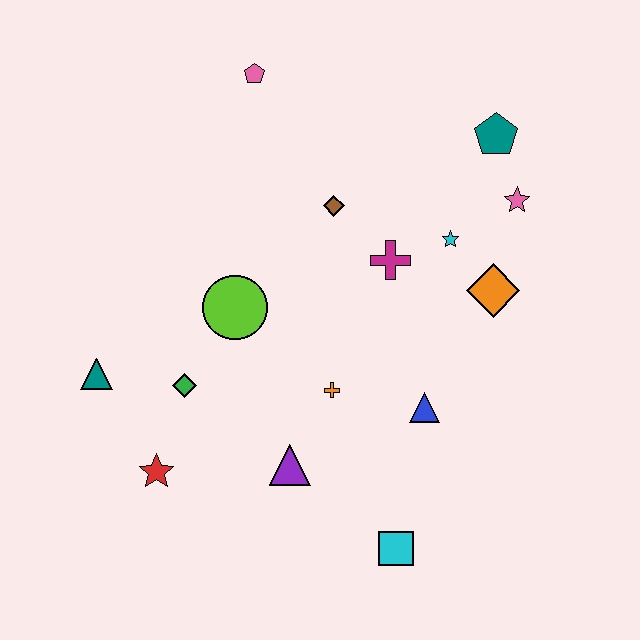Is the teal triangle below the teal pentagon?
Yes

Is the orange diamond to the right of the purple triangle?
Yes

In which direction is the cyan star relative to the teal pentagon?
The cyan star is below the teal pentagon.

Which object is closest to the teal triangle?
The green diamond is closest to the teal triangle.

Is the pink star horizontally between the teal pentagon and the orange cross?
No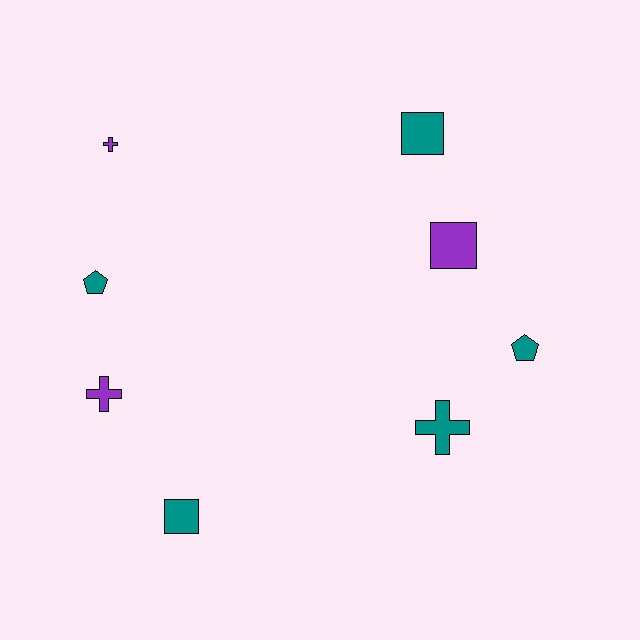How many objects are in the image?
There are 8 objects.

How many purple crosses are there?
There are 2 purple crosses.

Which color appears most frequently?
Teal, with 5 objects.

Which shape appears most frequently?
Square, with 3 objects.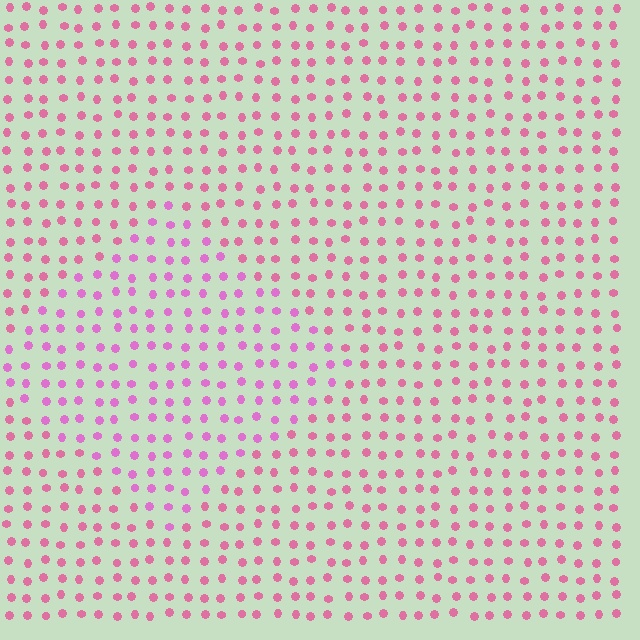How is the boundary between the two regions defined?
The boundary is defined purely by a slight shift in hue (about 26 degrees). Spacing, size, and orientation are identical on both sides.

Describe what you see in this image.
The image is filled with small pink elements in a uniform arrangement. A diamond-shaped region is visible where the elements are tinted to a slightly different hue, forming a subtle color boundary.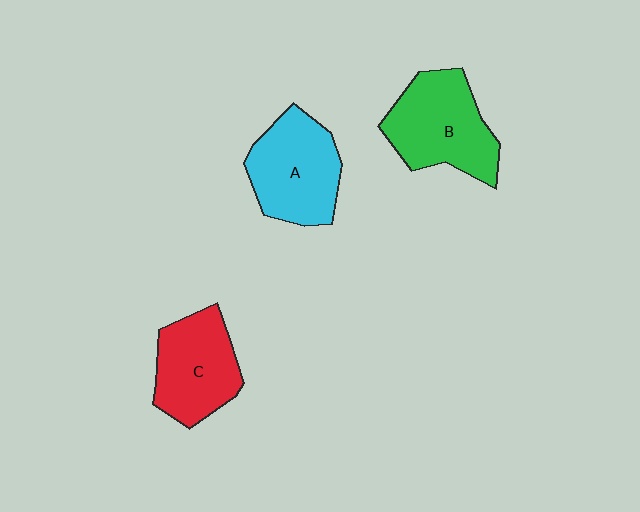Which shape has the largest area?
Shape B (green).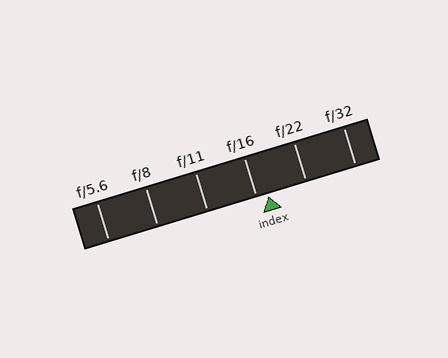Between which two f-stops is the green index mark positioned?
The index mark is between f/16 and f/22.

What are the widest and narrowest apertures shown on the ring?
The widest aperture shown is f/5.6 and the narrowest is f/32.